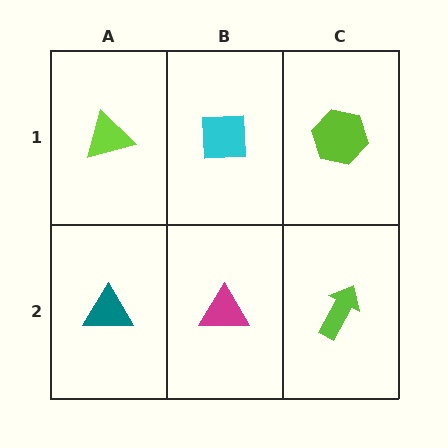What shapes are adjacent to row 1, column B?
A magenta triangle (row 2, column B), a lime triangle (row 1, column A), a lime hexagon (row 1, column C).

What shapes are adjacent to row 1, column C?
A lime arrow (row 2, column C), a cyan square (row 1, column B).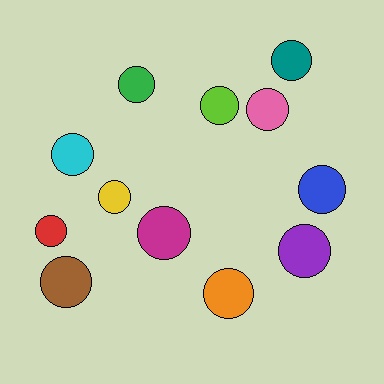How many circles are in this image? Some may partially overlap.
There are 12 circles.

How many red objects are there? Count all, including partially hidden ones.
There is 1 red object.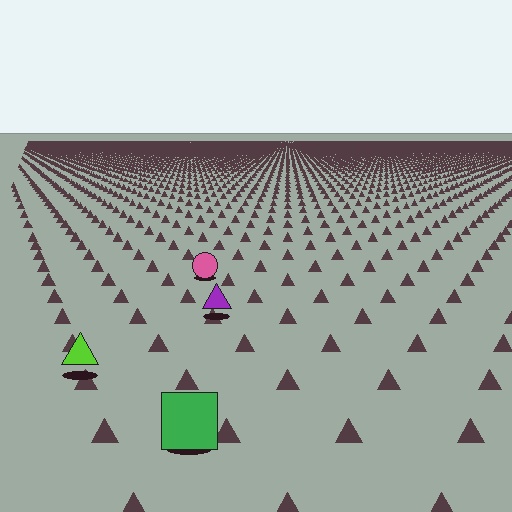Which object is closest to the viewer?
The green square is closest. The texture marks near it are larger and more spread out.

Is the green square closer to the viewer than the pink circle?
Yes. The green square is closer — you can tell from the texture gradient: the ground texture is coarser near it.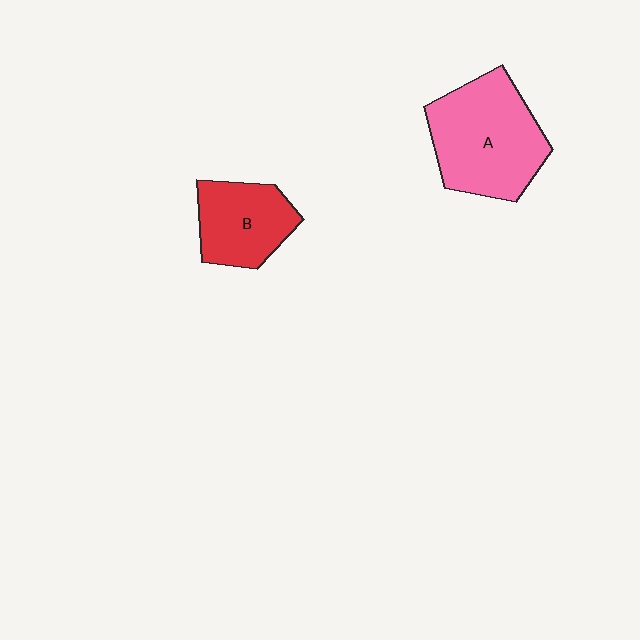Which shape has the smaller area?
Shape B (red).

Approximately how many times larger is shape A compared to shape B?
Approximately 1.6 times.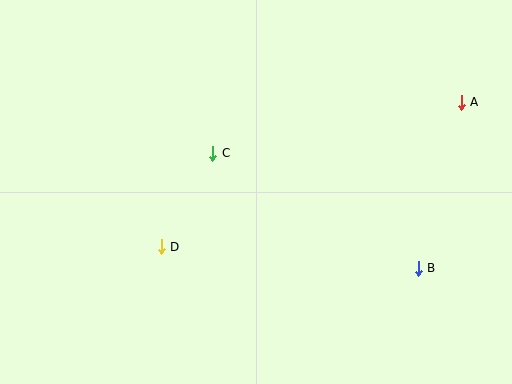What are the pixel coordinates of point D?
Point D is at (161, 247).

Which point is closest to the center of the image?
Point C at (213, 153) is closest to the center.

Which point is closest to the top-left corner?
Point C is closest to the top-left corner.